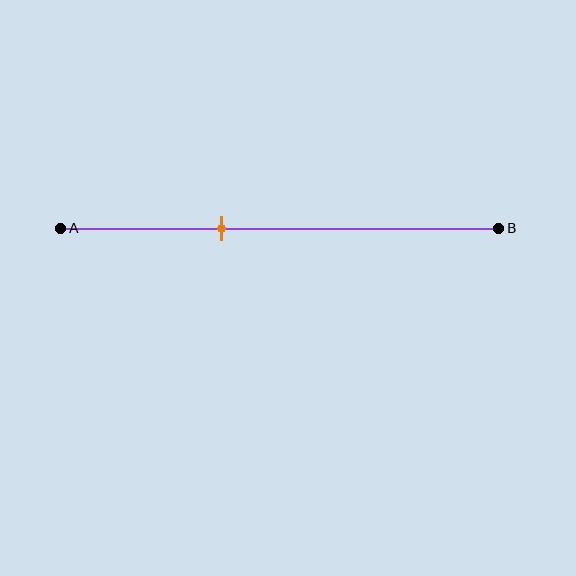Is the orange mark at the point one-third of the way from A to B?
No, the mark is at about 35% from A, not at the 33% one-third point.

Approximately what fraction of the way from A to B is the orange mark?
The orange mark is approximately 35% of the way from A to B.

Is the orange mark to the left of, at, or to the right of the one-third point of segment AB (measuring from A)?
The orange mark is to the right of the one-third point of segment AB.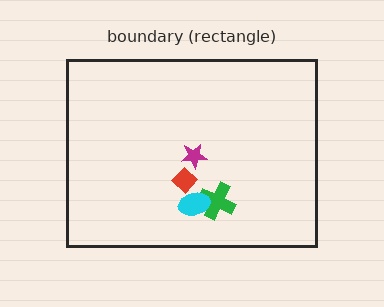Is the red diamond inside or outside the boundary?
Inside.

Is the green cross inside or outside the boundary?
Inside.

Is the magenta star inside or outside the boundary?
Inside.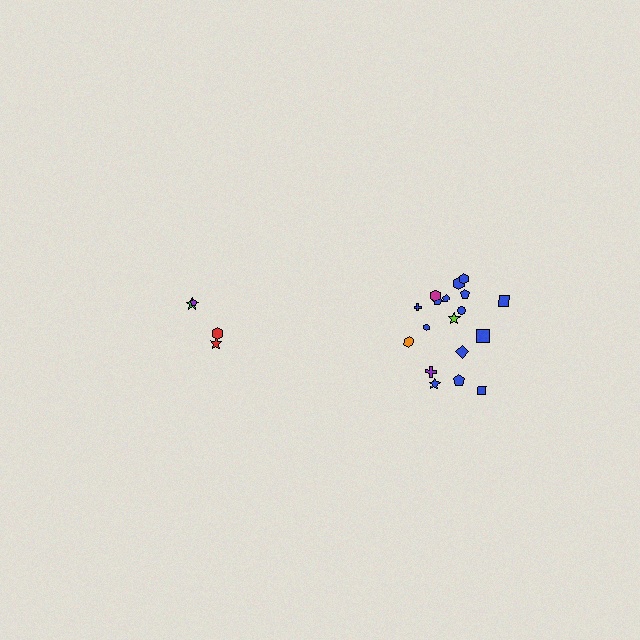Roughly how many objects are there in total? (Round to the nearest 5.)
Roughly 20 objects in total.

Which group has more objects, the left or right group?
The right group.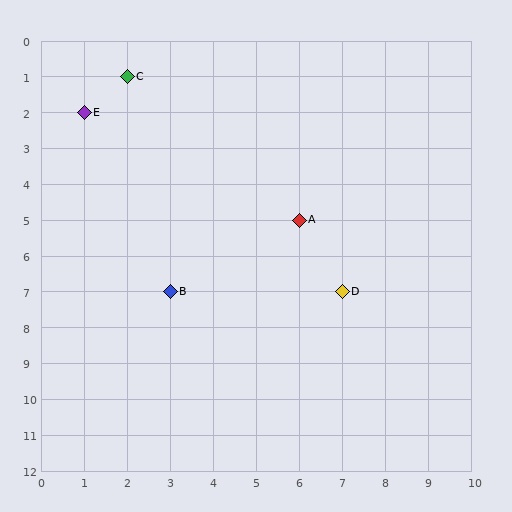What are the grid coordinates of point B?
Point B is at grid coordinates (3, 7).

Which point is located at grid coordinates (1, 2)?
Point E is at (1, 2).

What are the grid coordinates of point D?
Point D is at grid coordinates (7, 7).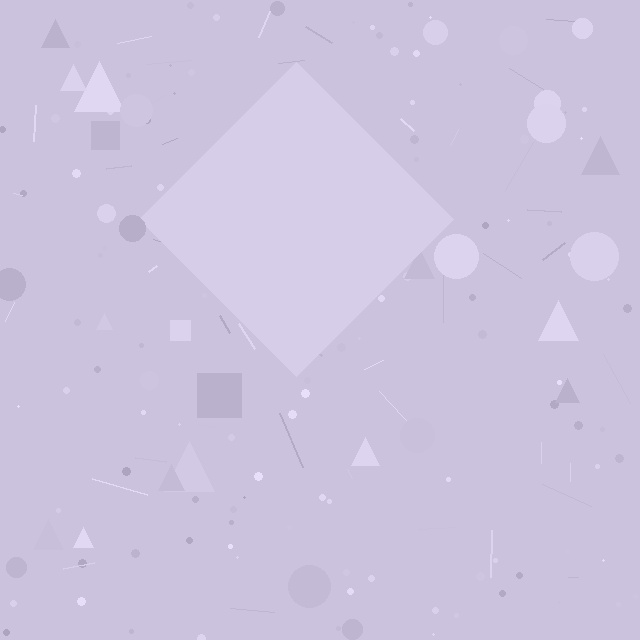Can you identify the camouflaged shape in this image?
The camouflaged shape is a diamond.